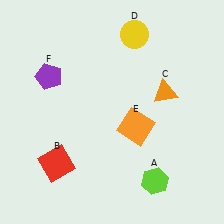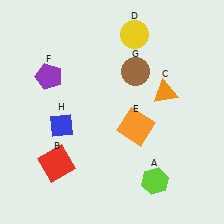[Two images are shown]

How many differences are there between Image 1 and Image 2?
There are 2 differences between the two images.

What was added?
A brown circle (G), a blue diamond (H) were added in Image 2.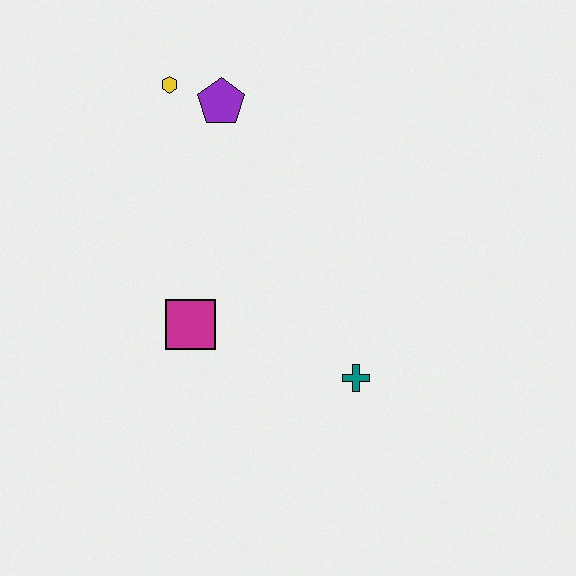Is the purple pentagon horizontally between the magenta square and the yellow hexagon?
No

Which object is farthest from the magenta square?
The yellow hexagon is farthest from the magenta square.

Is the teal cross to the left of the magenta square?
No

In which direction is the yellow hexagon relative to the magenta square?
The yellow hexagon is above the magenta square.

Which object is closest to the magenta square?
The teal cross is closest to the magenta square.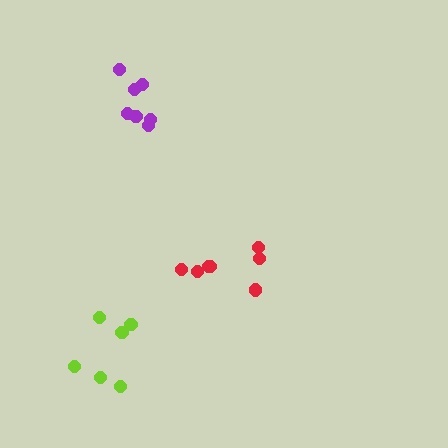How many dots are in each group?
Group 1: 6 dots, Group 2: 7 dots, Group 3: 7 dots (20 total).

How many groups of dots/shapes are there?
There are 3 groups.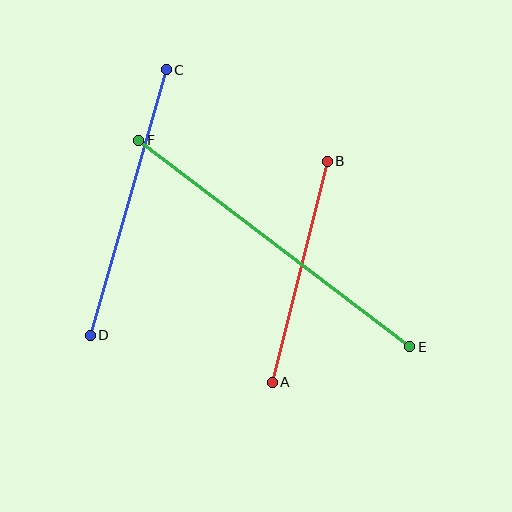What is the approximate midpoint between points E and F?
The midpoint is at approximately (274, 244) pixels.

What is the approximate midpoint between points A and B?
The midpoint is at approximately (300, 272) pixels.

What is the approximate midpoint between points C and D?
The midpoint is at approximately (128, 202) pixels.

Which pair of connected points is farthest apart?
Points E and F are farthest apart.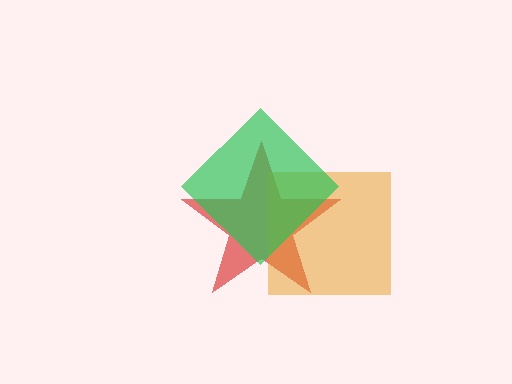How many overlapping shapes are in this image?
There are 3 overlapping shapes in the image.